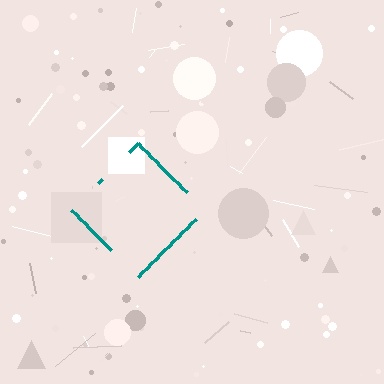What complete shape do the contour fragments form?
The contour fragments form a diamond.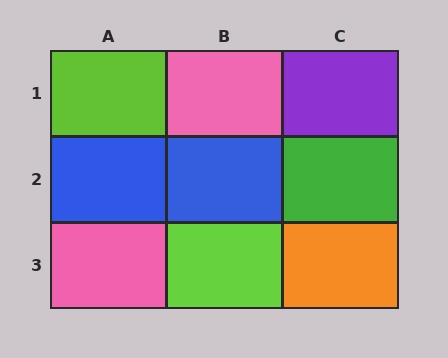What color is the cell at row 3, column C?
Orange.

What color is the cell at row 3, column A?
Pink.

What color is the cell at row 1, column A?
Lime.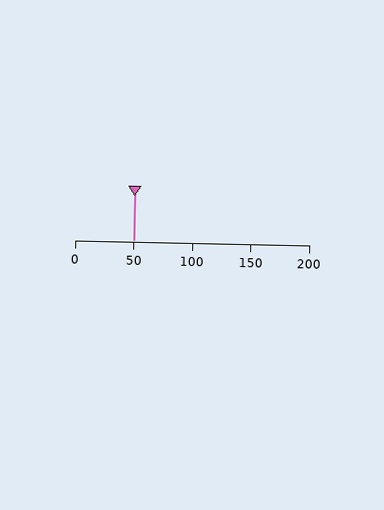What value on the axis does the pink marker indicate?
The marker indicates approximately 50.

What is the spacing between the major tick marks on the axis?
The major ticks are spaced 50 apart.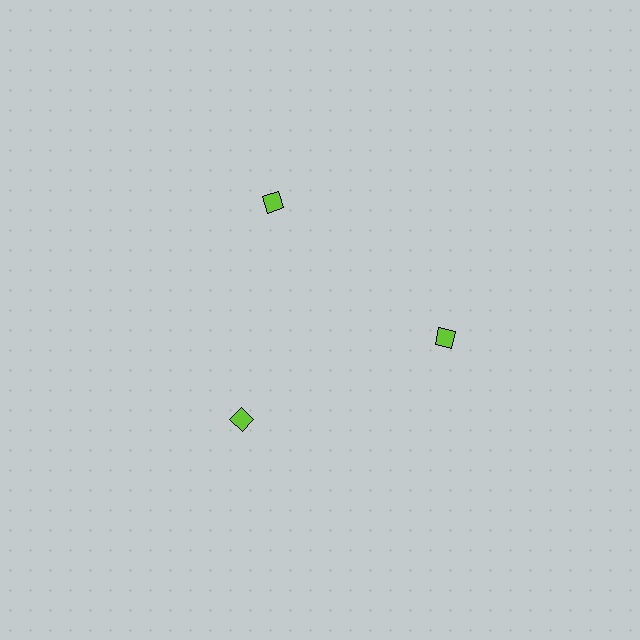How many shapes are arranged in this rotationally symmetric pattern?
There are 3 shapes, arranged in 3 groups of 1.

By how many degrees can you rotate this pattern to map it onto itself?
The pattern maps onto itself every 120 degrees of rotation.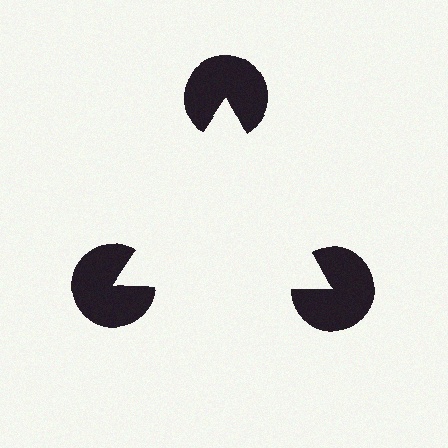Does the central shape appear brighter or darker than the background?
It typically appears slightly brighter than the background, even though no actual brightness change is drawn.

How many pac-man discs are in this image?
There are 3 — one at each vertex of the illusory triangle.